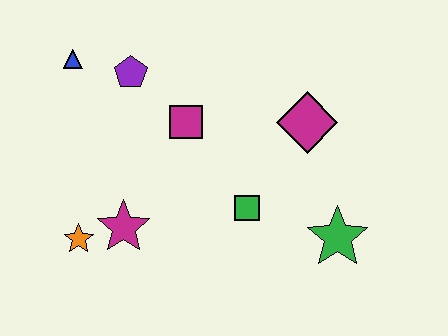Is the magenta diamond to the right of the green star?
No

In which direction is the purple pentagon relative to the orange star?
The purple pentagon is above the orange star.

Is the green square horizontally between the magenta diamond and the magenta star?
Yes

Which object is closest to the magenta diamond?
The green square is closest to the magenta diamond.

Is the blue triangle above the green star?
Yes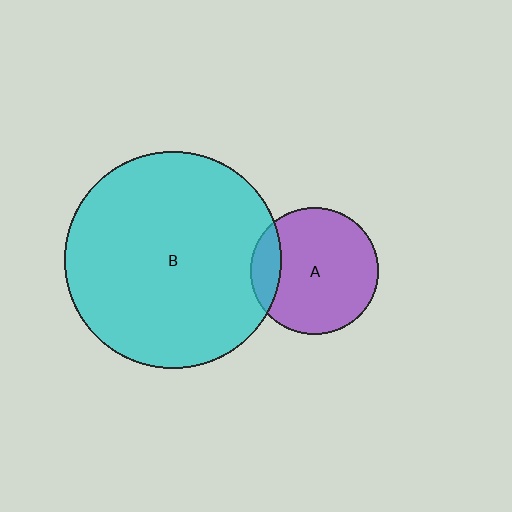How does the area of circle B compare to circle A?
Approximately 2.9 times.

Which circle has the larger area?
Circle B (cyan).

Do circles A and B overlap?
Yes.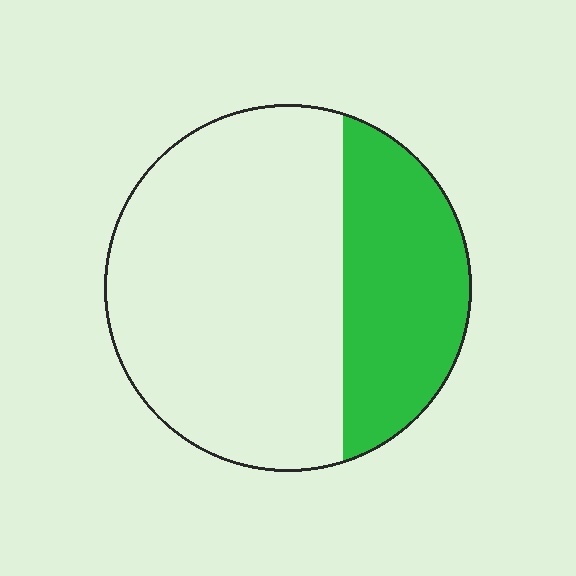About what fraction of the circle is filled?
About one third (1/3).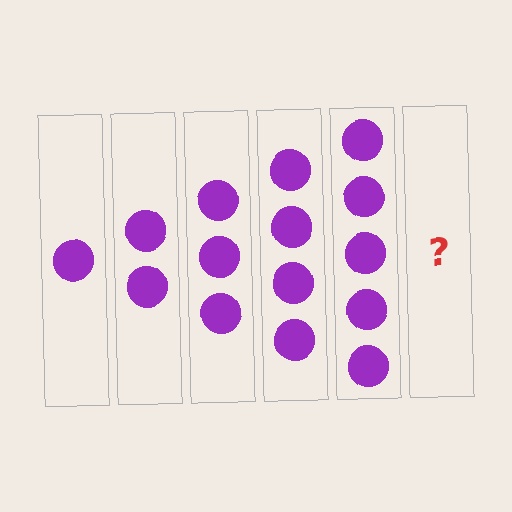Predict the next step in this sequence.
The next step is 6 circles.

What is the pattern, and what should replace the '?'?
The pattern is that each step adds one more circle. The '?' should be 6 circles.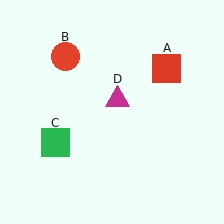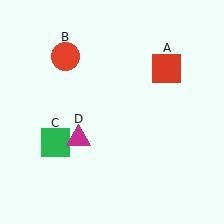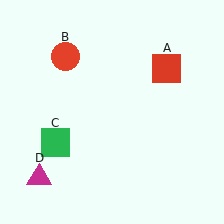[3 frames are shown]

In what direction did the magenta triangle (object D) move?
The magenta triangle (object D) moved down and to the left.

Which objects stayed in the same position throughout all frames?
Red square (object A) and red circle (object B) and green square (object C) remained stationary.